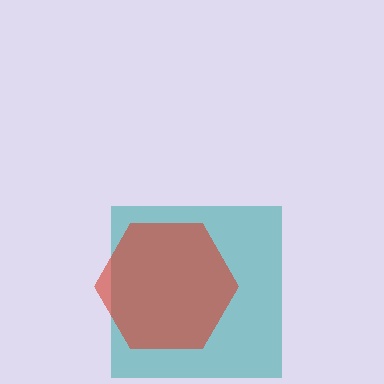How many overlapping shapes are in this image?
There are 2 overlapping shapes in the image.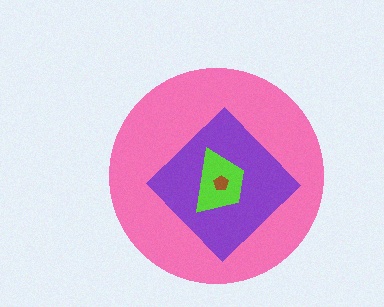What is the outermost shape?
The pink circle.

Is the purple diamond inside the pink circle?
Yes.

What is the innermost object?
The brown pentagon.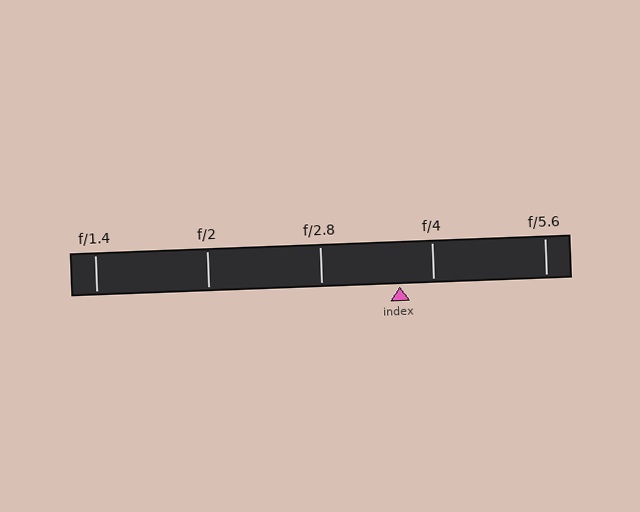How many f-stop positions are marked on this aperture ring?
There are 5 f-stop positions marked.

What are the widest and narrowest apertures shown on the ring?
The widest aperture shown is f/1.4 and the narrowest is f/5.6.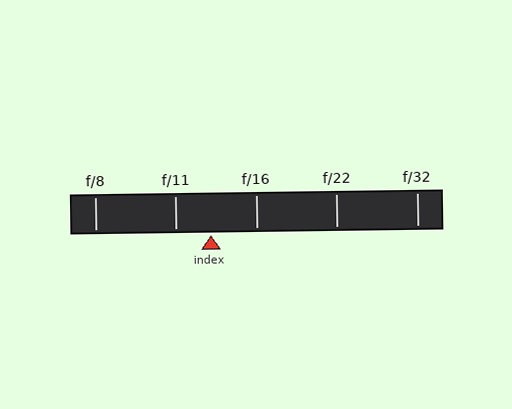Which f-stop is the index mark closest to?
The index mark is closest to f/11.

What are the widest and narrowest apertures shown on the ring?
The widest aperture shown is f/8 and the narrowest is f/32.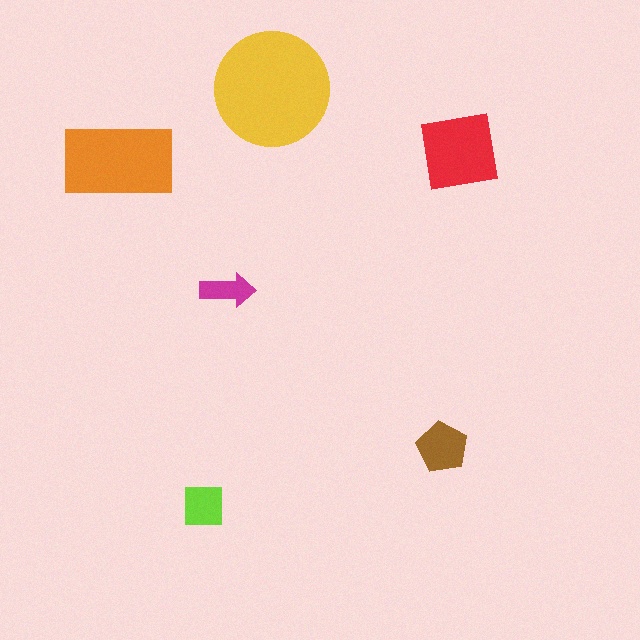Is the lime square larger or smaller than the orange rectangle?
Smaller.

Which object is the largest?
The yellow circle.